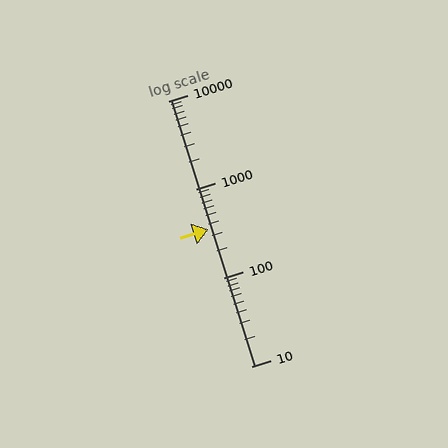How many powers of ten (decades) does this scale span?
The scale spans 3 decades, from 10 to 10000.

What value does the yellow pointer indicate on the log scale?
The pointer indicates approximately 350.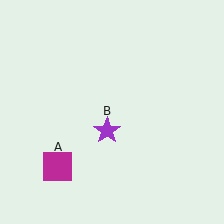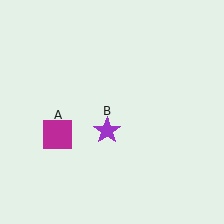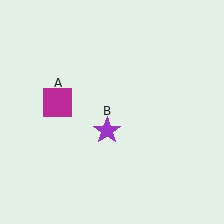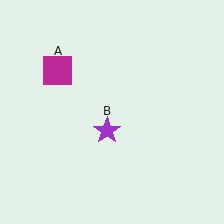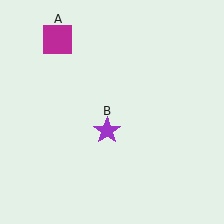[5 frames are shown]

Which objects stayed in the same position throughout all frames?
Purple star (object B) remained stationary.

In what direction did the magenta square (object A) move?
The magenta square (object A) moved up.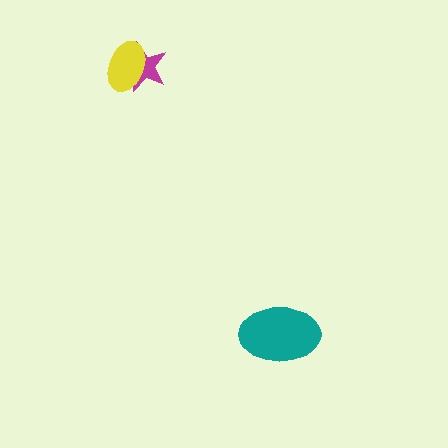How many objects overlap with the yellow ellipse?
1 object overlaps with the yellow ellipse.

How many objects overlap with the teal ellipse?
0 objects overlap with the teal ellipse.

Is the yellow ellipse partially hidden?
No, no other shape covers it.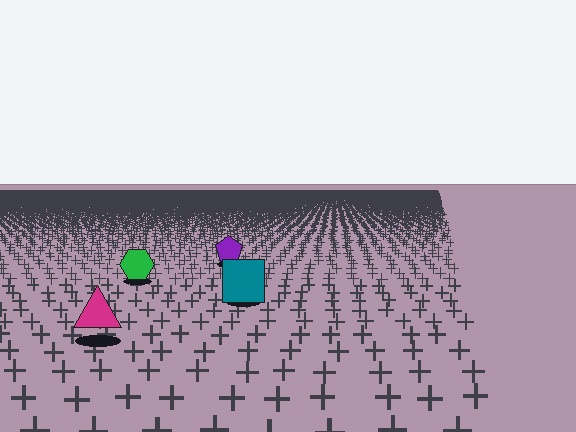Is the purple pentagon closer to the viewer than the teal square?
No. The teal square is closer — you can tell from the texture gradient: the ground texture is coarser near it.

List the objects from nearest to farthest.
From nearest to farthest: the magenta triangle, the teal square, the green hexagon, the purple pentagon.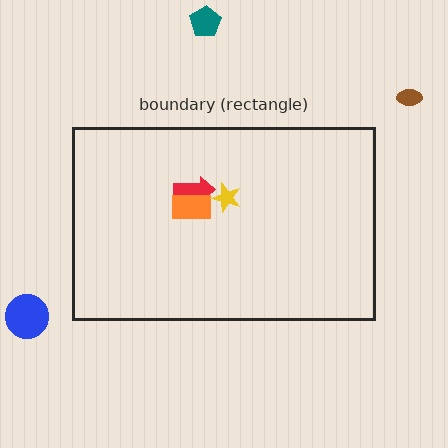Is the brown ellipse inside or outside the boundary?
Outside.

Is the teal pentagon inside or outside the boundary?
Outside.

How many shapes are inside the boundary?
3 inside, 3 outside.